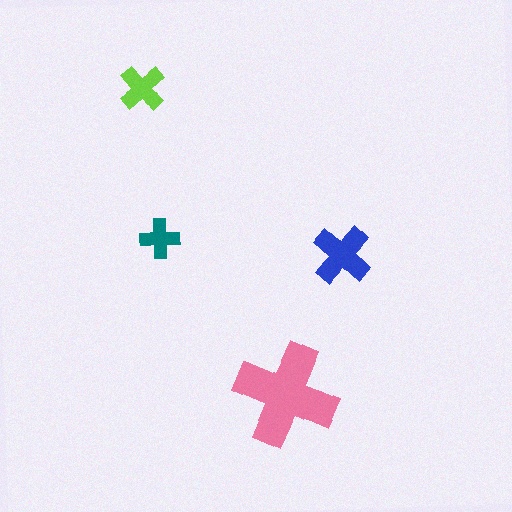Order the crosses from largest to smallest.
the pink one, the blue one, the lime one, the teal one.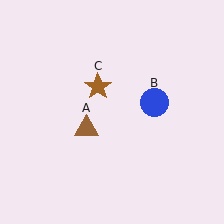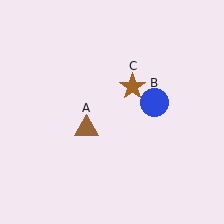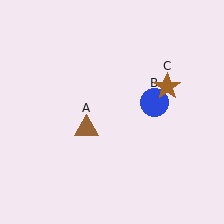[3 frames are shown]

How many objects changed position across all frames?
1 object changed position: brown star (object C).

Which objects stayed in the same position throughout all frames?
Brown triangle (object A) and blue circle (object B) remained stationary.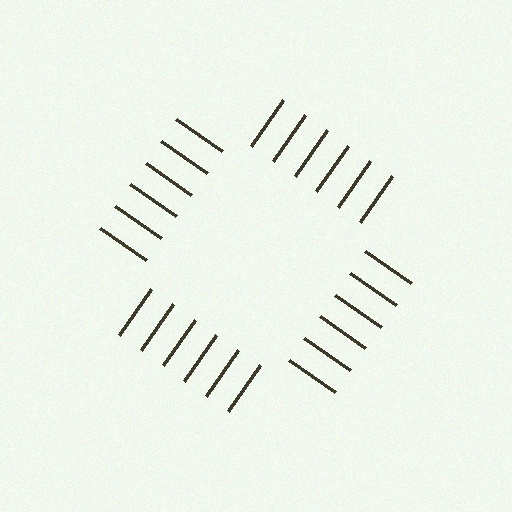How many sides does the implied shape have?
4 sides — the line-ends trace a square.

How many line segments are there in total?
24 — 6 along each of the 4 edges.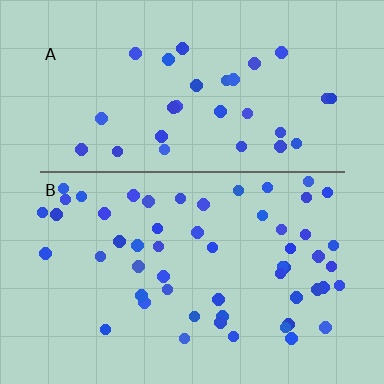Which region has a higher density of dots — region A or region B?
B (the bottom).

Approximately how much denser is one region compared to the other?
Approximately 1.7× — region B over region A.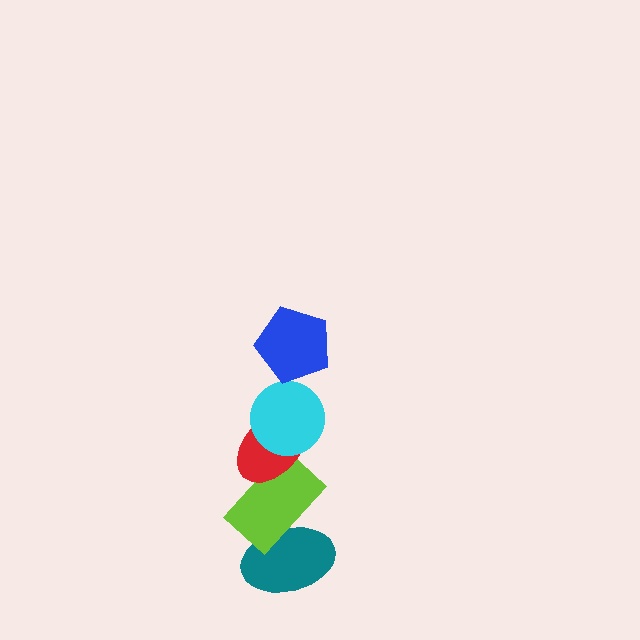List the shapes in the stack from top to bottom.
From top to bottom: the blue pentagon, the cyan circle, the red ellipse, the lime rectangle, the teal ellipse.